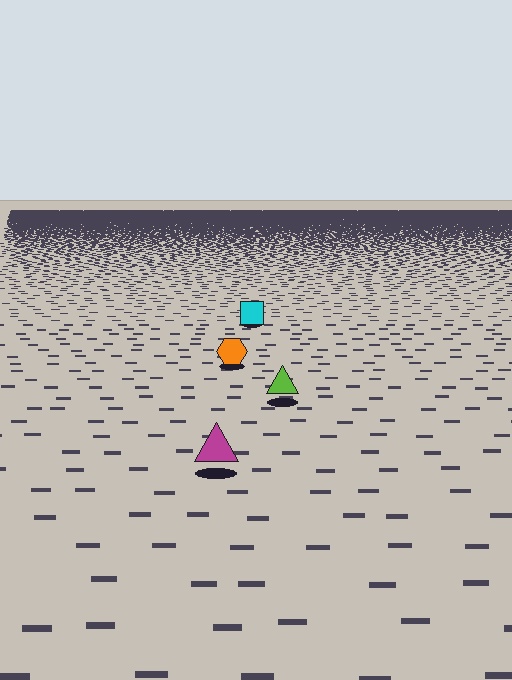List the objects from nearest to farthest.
From nearest to farthest: the magenta triangle, the lime triangle, the orange hexagon, the cyan square.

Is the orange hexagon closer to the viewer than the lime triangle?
No. The lime triangle is closer — you can tell from the texture gradient: the ground texture is coarser near it.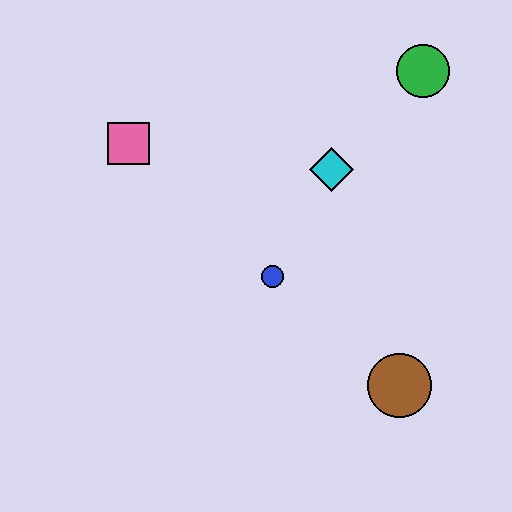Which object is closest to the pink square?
The blue circle is closest to the pink square.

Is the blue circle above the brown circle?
Yes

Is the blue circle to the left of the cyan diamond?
Yes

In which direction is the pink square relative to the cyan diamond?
The pink square is to the left of the cyan diamond.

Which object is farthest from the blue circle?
The green circle is farthest from the blue circle.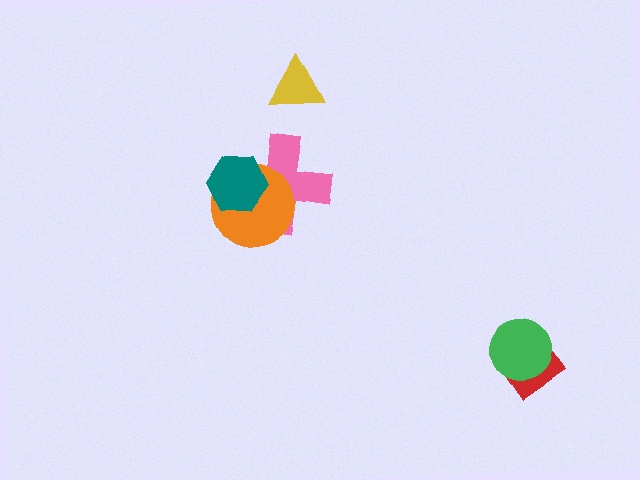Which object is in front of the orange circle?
The teal hexagon is in front of the orange circle.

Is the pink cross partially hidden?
Yes, it is partially covered by another shape.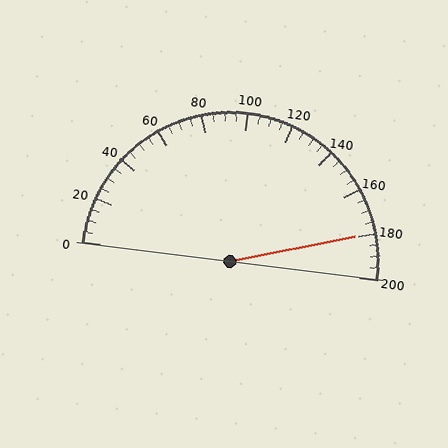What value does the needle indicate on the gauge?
The needle indicates approximately 180.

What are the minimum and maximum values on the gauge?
The gauge ranges from 0 to 200.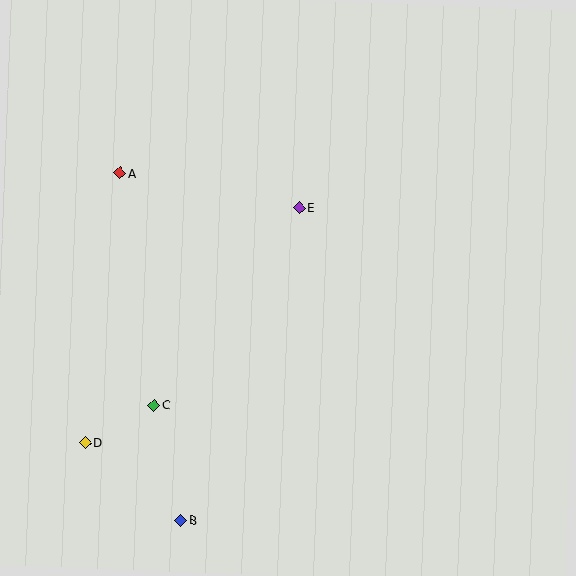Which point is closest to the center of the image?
Point E at (299, 208) is closest to the center.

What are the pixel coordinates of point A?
Point A is at (120, 173).